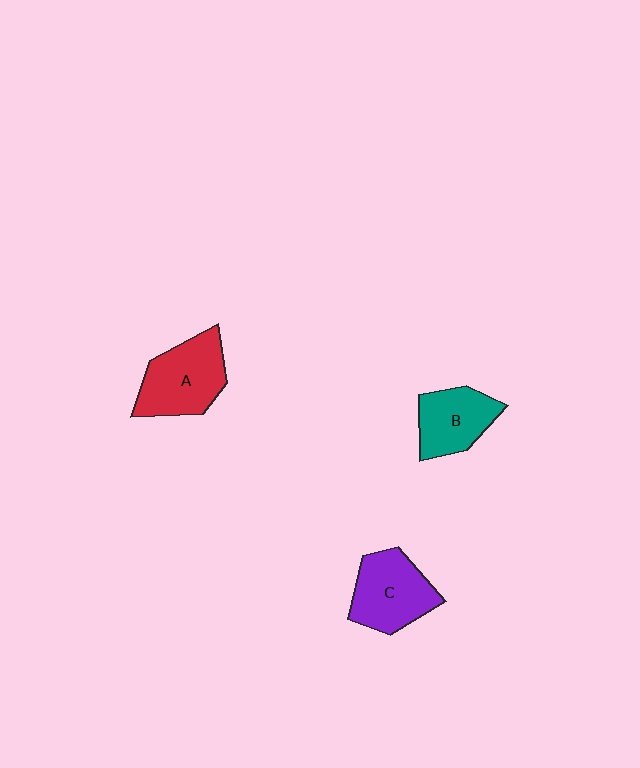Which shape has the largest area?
Shape A (red).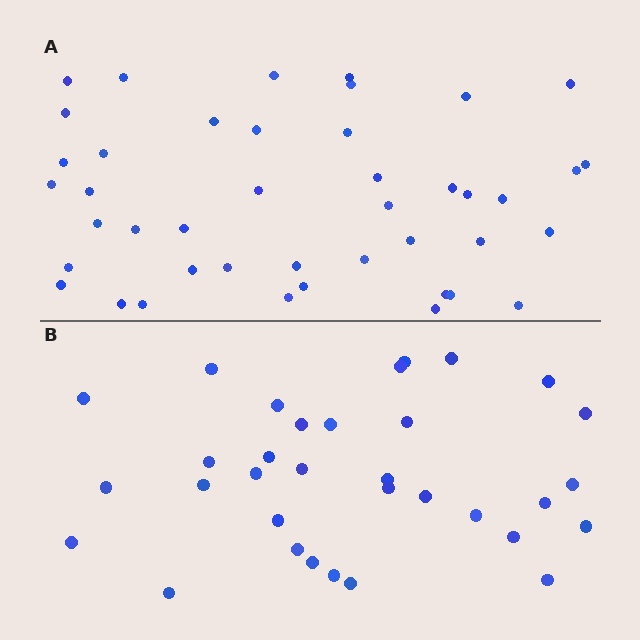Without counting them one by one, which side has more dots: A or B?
Region A (the top region) has more dots.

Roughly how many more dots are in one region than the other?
Region A has roughly 10 or so more dots than region B.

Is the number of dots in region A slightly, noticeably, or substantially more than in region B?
Region A has noticeably more, but not dramatically so. The ratio is roughly 1.3 to 1.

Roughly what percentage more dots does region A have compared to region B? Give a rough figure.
About 30% more.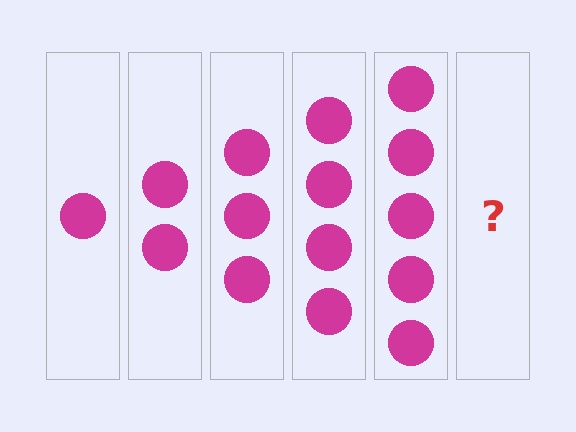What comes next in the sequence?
The next element should be 6 circles.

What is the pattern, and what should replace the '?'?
The pattern is that each step adds one more circle. The '?' should be 6 circles.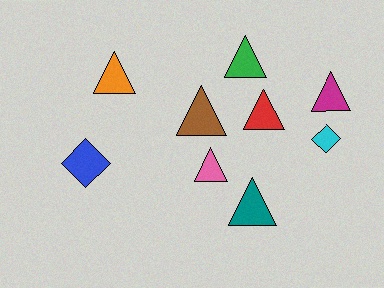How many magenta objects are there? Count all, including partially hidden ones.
There is 1 magenta object.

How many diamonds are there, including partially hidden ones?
There are 2 diamonds.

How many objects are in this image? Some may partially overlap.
There are 9 objects.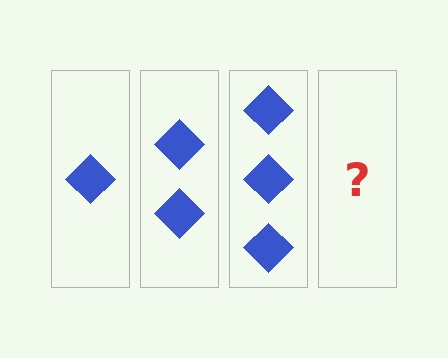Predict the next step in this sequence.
The next step is 4 diamonds.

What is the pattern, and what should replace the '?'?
The pattern is that each step adds one more diamond. The '?' should be 4 diamonds.